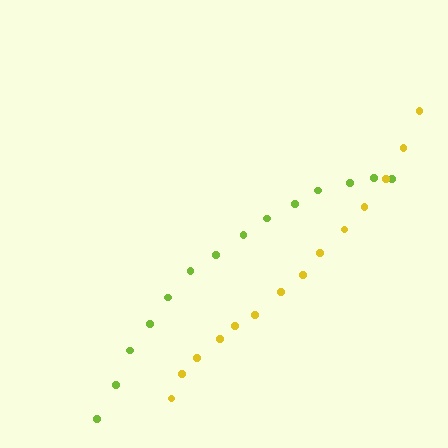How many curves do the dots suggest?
There are 2 distinct paths.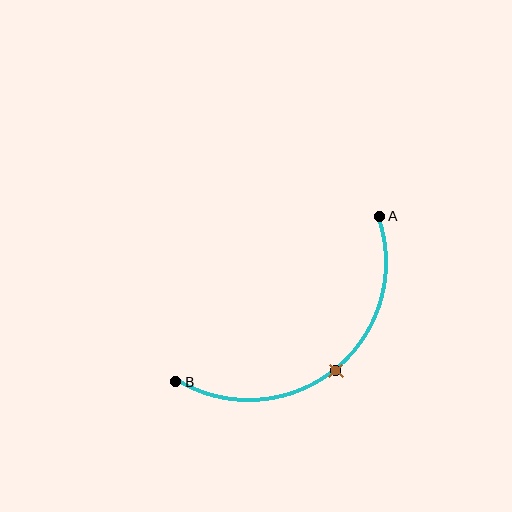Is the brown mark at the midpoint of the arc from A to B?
Yes. The brown mark lies on the arc at equal arc-length from both A and B — it is the arc midpoint.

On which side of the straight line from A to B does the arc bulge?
The arc bulges below and to the right of the straight line connecting A and B.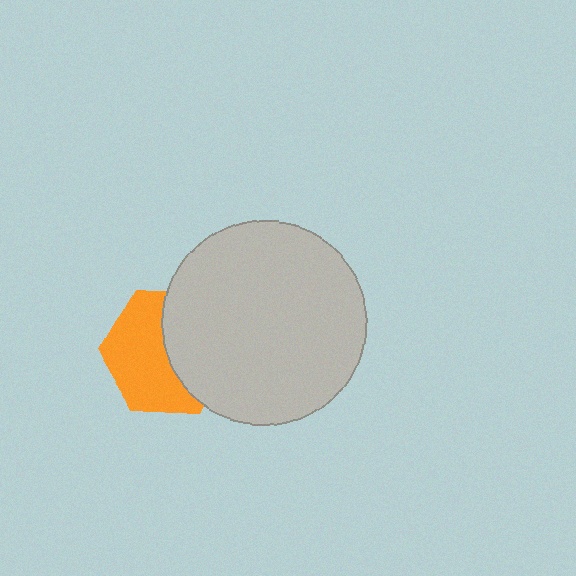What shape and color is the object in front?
The object in front is a light gray circle.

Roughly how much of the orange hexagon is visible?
About half of it is visible (roughly 55%).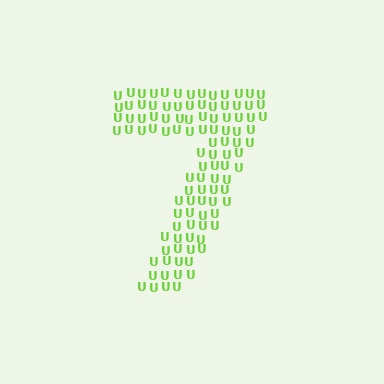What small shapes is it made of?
It is made of small letter U's.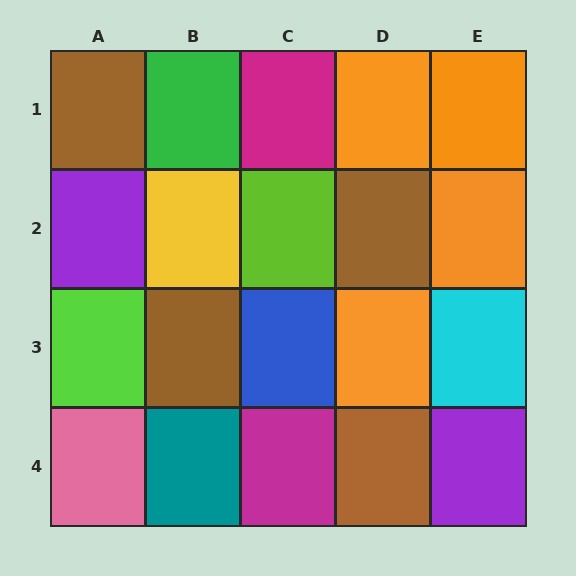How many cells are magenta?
2 cells are magenta.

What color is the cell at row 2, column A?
Purple.